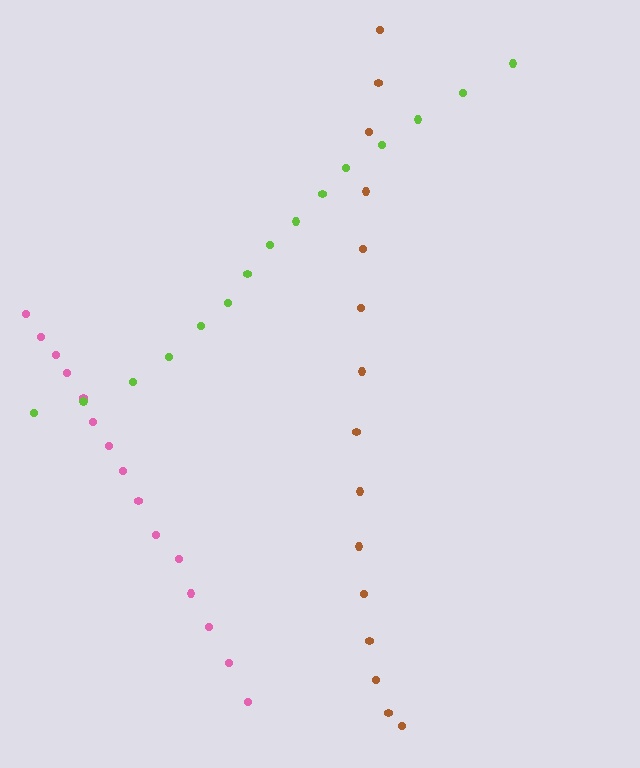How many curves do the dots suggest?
There are 3 distinct paths.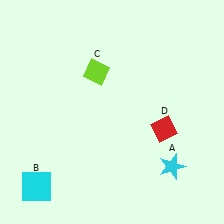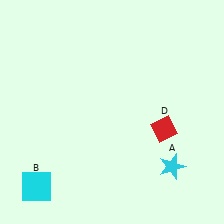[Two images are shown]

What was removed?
The lime diamond (C) was removed in Image 2.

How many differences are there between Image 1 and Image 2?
There is 1 difference between the two images.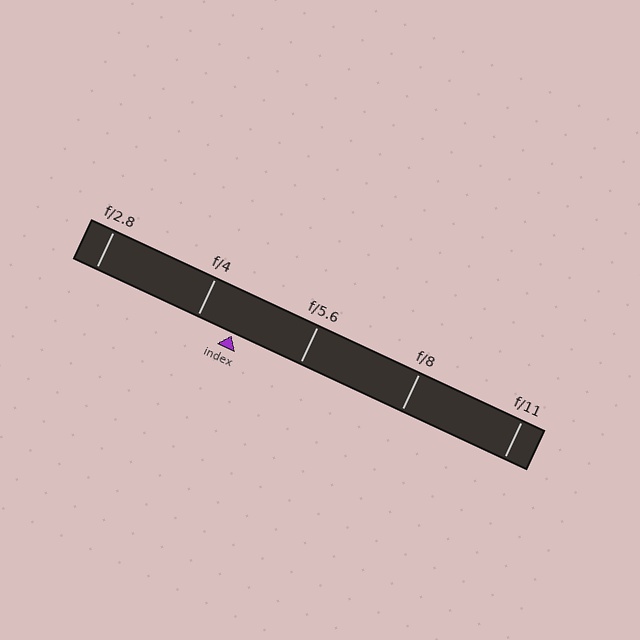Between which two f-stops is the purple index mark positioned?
The index mark is between f/4 and f/5.6.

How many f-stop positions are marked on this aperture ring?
There are 5 f-stop positions marked.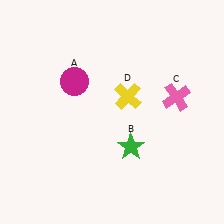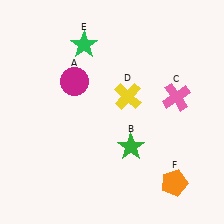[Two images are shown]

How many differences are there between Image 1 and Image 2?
There are 2 differences between the two images.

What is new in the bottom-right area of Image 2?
An orange pentagon (F) was added in the bottom-right area of Image 2.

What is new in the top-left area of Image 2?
A green star (E) was added in the top-left area of Image 2.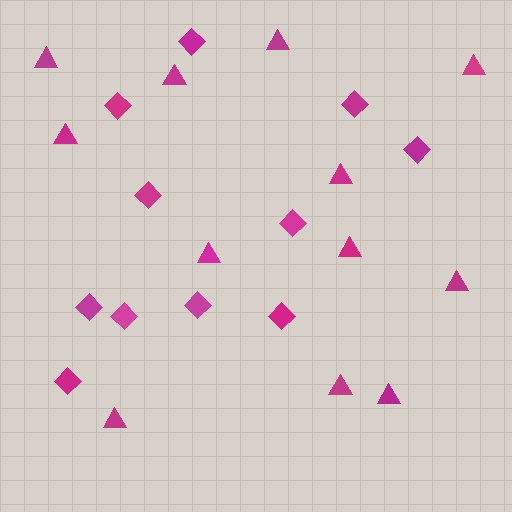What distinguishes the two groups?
There are 2 groups: one group of diamonds (11) and one group of triangles (12).